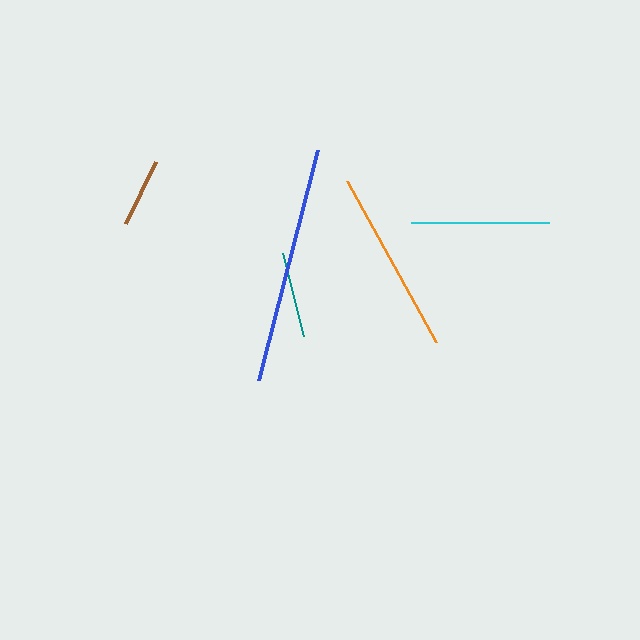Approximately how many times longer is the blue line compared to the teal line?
The blue line is approximately 2.8 times the length of the teal line.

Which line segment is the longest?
The blue line is the longest at approximately 237 pixels.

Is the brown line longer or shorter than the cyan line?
The cyan line is longer than the brown line.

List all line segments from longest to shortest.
From longest to shortest: blue, orange, cyan, teal, brown.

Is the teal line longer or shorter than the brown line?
The teal line is longer than the brown line.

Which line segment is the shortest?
The brown line is the shortest at approximately 69 pixels.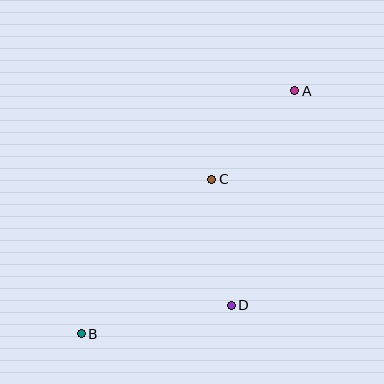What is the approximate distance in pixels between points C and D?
The distance between C and D is approximately 128 pixels.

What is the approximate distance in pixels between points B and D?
The distance between B and D is approximately 153 pixels.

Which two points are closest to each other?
Points A and C are closest to each other.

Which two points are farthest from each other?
Points A and B are farthest from each other.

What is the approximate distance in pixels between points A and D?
The distance between A and D is approximately 224 pixels.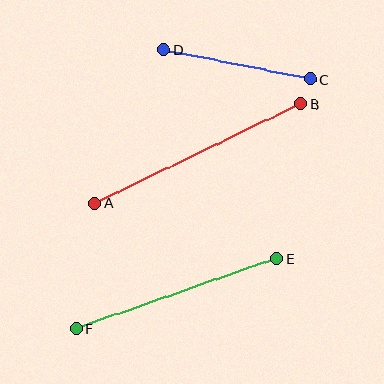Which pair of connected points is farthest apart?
Points A and B are farthest apart.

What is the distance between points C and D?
The distance is approximately 150 pixels.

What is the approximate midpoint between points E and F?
The midpoint is at approximately (176, 294) pixels.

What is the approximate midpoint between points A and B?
The midpoint is at approximately (197, 154) pixels.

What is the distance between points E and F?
The distance is approximately 212 pixels.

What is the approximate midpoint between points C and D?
The midpoint is at approximately (237, 64) pixels.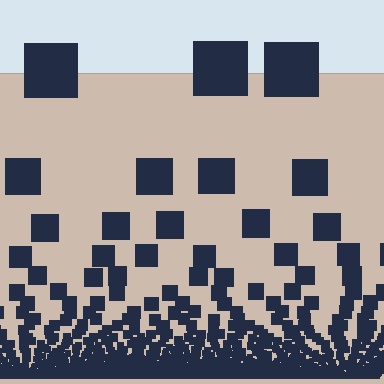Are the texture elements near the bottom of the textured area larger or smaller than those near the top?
Smaller. The gradient is inverted — elements near the bottom are smaller and denser.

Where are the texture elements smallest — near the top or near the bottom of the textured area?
Near the bottom.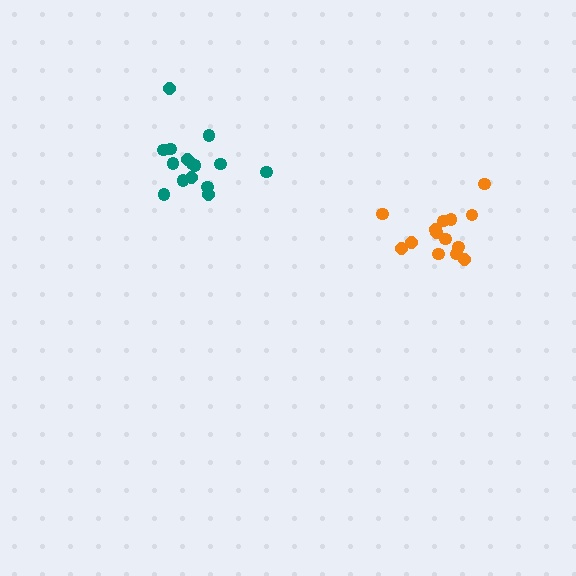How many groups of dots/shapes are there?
There are 2 groups.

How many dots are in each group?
Group 1: 14 dots, Group 2: 15 dots (29 total).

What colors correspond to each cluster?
The clusters are colored: orange, teal.